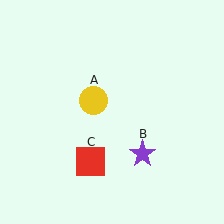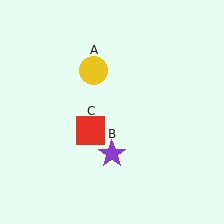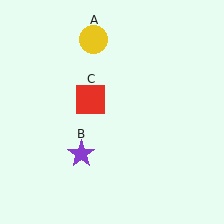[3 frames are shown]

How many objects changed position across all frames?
3 objects changed position: yellow circle (object A), purple star (object B), red square (object C).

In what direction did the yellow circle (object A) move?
The yellow circle (object A) moved up.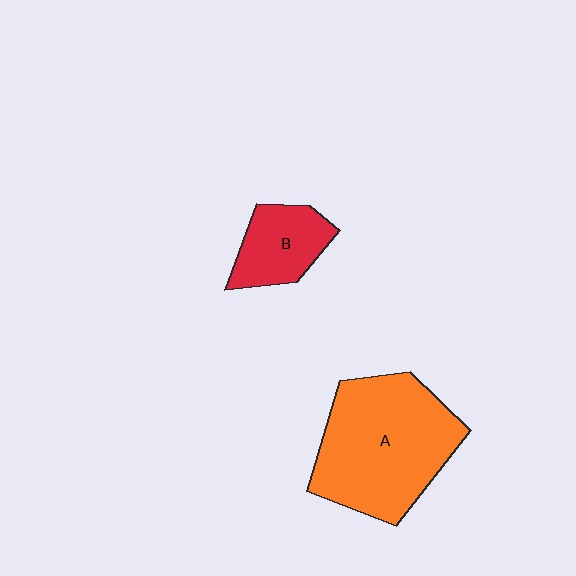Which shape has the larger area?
Shape A (orange).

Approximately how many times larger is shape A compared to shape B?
Approximately 2.5 times.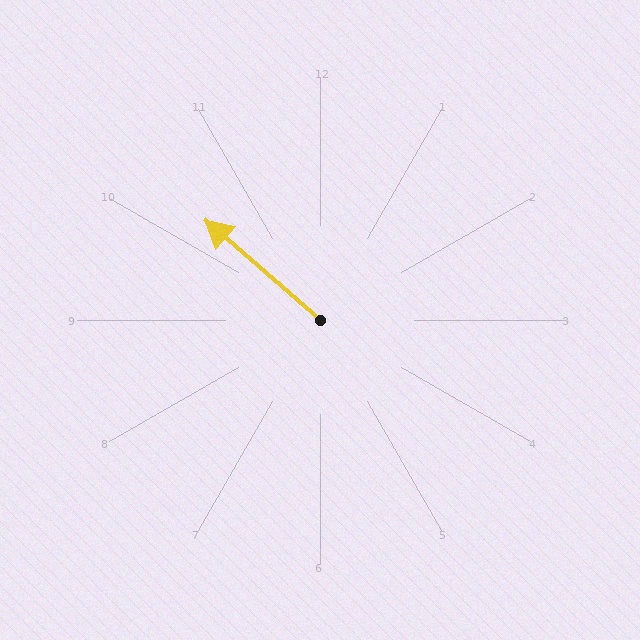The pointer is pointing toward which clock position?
Roughly 10 o'clock.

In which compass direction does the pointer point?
Northwest.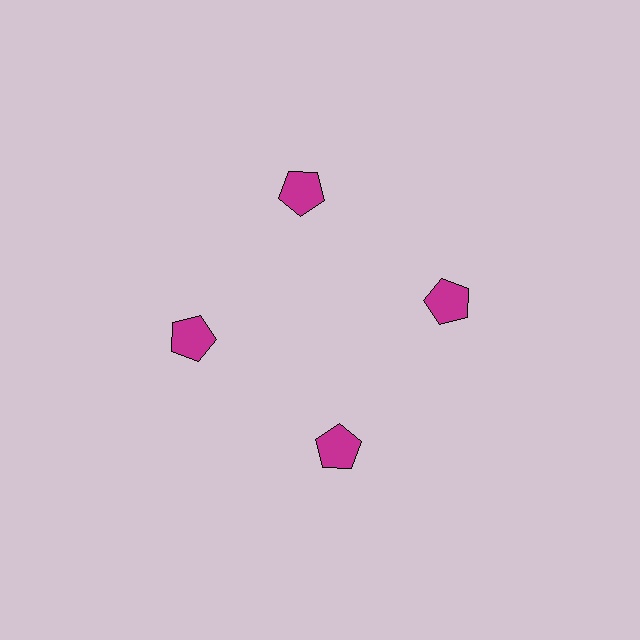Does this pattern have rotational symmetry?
Yes, this pattern has 4-fold rotational symmetry. It looks the same after rotating 90 degrees around the center.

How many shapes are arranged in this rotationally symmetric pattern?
There are 4 shapes, arranged in 4 groups of 1.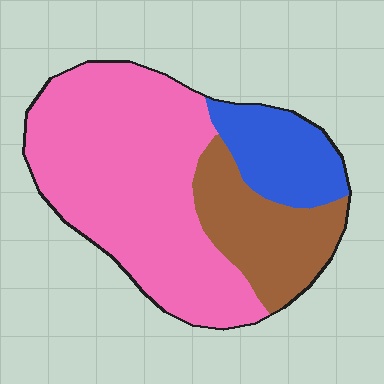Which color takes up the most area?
Pink, at roughly 60%.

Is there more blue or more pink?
Pink.